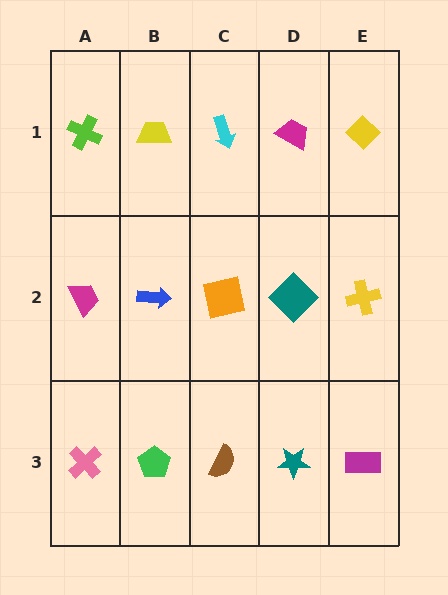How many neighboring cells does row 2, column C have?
4.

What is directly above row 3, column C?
An orange square.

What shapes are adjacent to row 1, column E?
A yellow cross (row 2, column E), a magenta trapezoid (row 1, column D).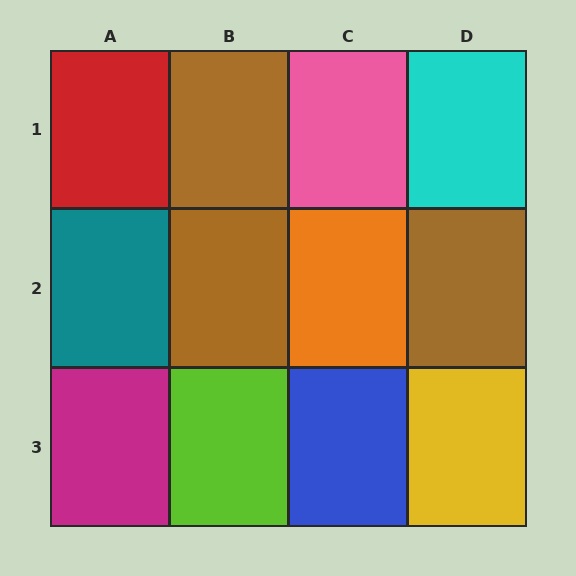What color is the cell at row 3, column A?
Magenta.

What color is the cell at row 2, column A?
Teal.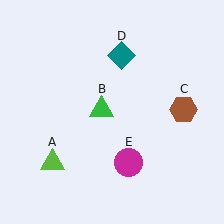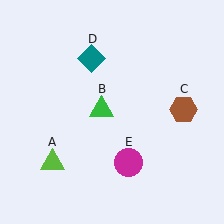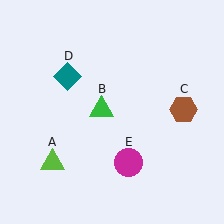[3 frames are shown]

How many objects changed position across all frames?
1 object changed position: teal diamond (object D).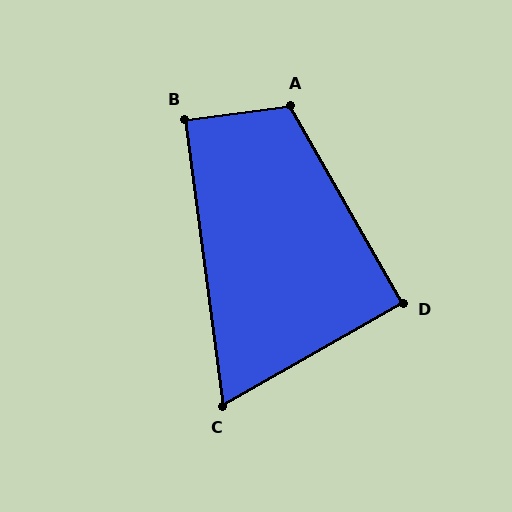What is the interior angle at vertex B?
Approximately 90 degrees (approximately right).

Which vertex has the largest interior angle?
A, at approximately 112 degrees.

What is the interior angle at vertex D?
Approximately 90 degrees (approximately right).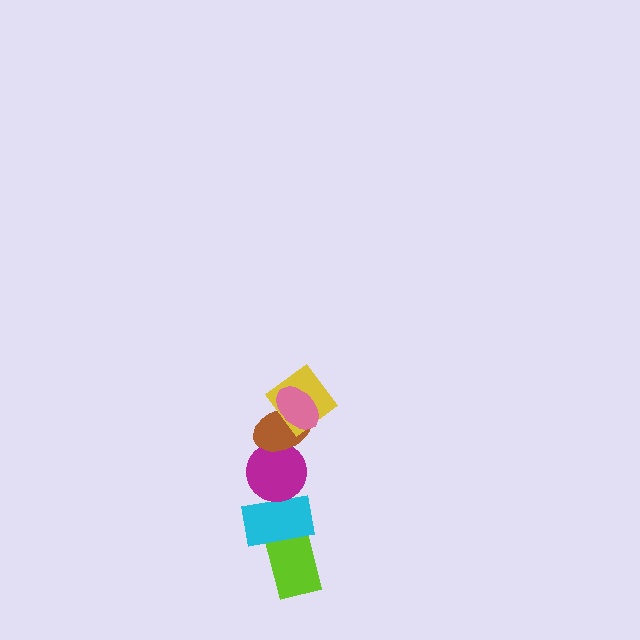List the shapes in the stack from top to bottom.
From top to bottom: the pink ellipse, the yellow diamond, the brown ellipse, the magenta circle, the cyan rectangle, the lime rectangle.